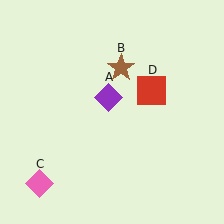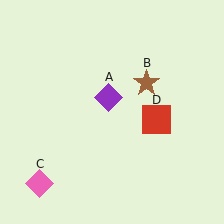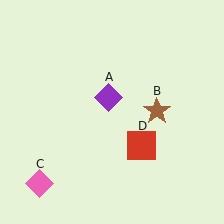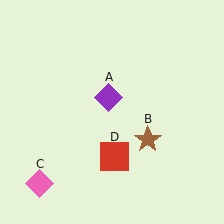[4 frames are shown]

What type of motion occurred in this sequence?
The brown star (object B), red square (object D) rotated clockwise around the center of the scene.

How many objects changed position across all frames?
2 objects changed position: brown star (object B), red square (object D).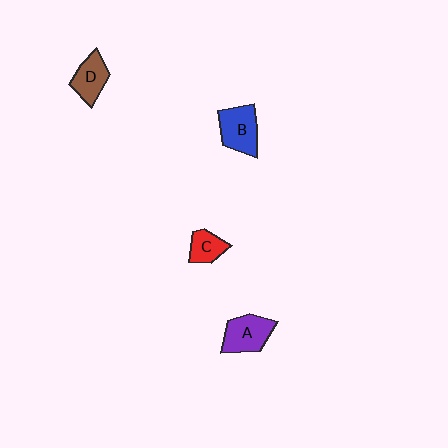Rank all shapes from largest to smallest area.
From largest to smallest: B (blue), A (purple), D (brown), C (red).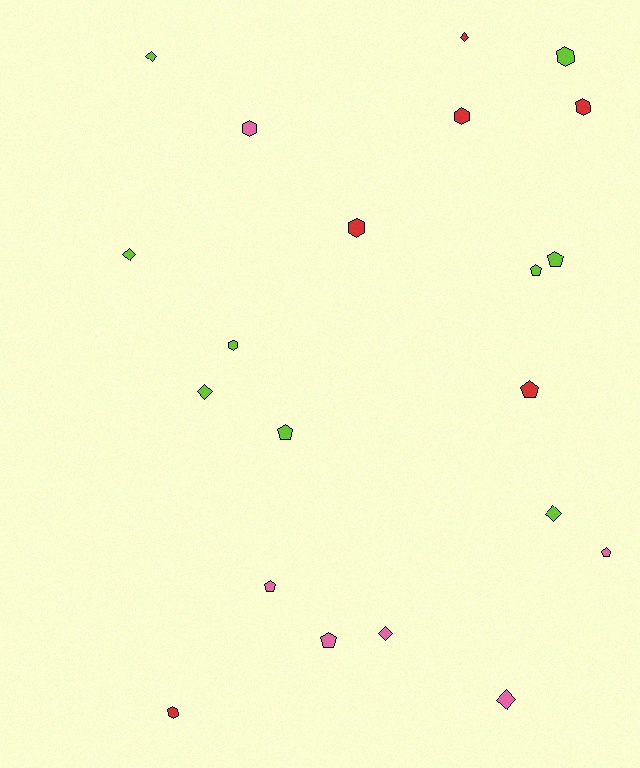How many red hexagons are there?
There are 4 red hexagons.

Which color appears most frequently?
Lime, with 9 objects.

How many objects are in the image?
There are 21 objects.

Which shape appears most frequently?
Hexagon, with 7 objects.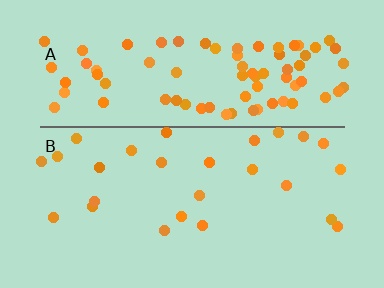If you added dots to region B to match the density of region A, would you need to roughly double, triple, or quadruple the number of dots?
Approximately triple.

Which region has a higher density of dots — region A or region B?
A (the top).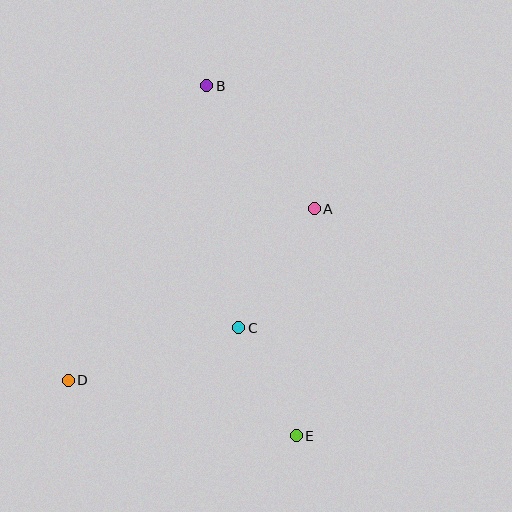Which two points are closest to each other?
Points C and E are closest to each other.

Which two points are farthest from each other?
Points B and E are farthest from each other.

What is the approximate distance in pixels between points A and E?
The distance between A and E is approximately 228 pixels.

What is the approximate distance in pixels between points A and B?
The distance between A and B is approximately 163 pixels.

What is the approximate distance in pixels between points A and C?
The distance between A and C is approximately 141 pixels.